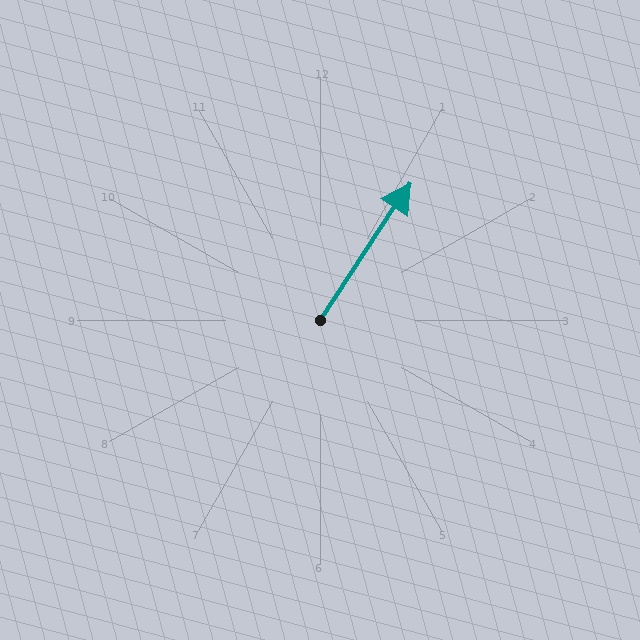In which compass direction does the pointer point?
Northeast.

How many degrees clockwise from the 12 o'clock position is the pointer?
Approximately 33 degrees.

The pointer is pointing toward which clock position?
Roughly 1 o'clock.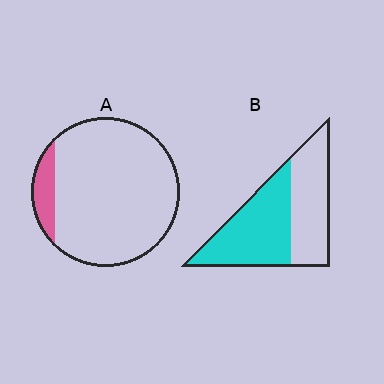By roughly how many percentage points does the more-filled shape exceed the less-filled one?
By roughly 45 percentage points (B over A).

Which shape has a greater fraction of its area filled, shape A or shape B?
Shape B.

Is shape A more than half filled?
No.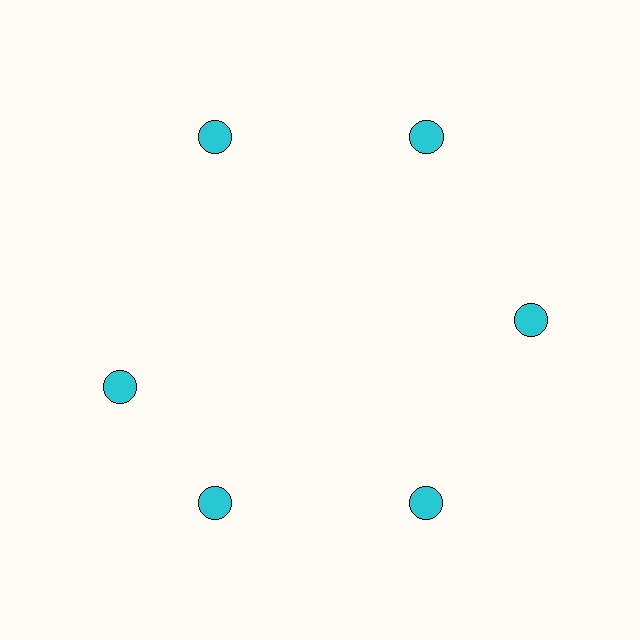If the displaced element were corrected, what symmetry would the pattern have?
It would have 6-fold rotational symmetry — the pattern would map onto itself every 60 degrees.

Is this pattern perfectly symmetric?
No. The 6 cyan circles are arranged in a ring, but one element near the 9 o'clock position is rotated out of alignment along the ring, breaking the 6-fold rotational symmetry.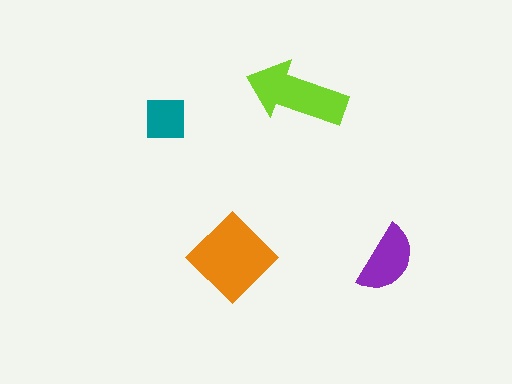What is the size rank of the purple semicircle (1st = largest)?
3rd.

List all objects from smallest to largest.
The teal square, the purple semicircle, the lime arrow, the orange diamond.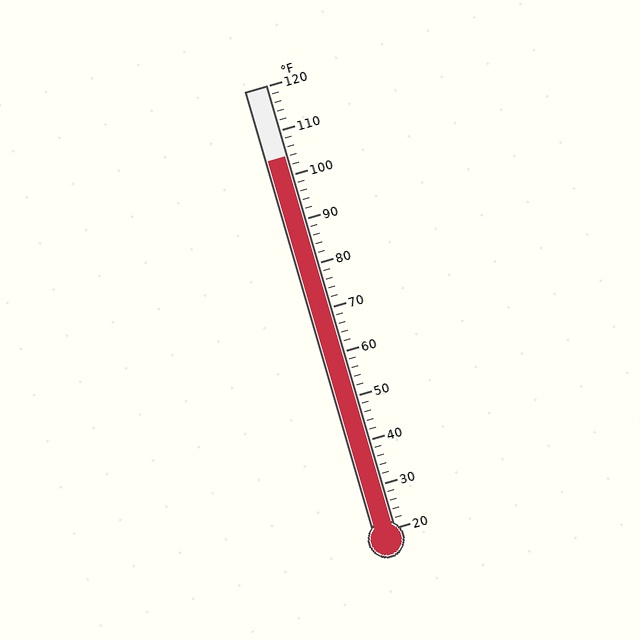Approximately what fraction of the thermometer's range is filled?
The thermometer is filled to approximately 85% of its range.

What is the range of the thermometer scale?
The thermometer scale ranges from 20°F to 120°F.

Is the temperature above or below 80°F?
The temperature is above 80°F.